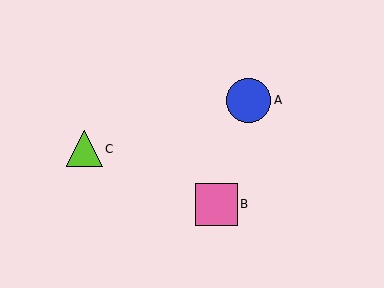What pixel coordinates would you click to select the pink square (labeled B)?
Click at (216, 204) to select the pink square B.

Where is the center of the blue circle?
The center of the blue circle is at (249, 100).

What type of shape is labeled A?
Shape A is a blue circle.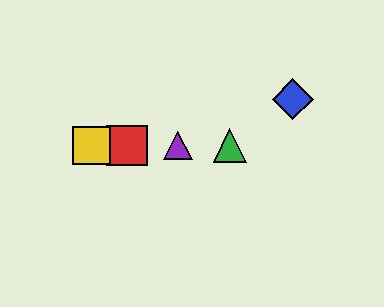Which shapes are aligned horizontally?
The red square, the green triangle, the yellow square, the purple triangle are aligned horizontally.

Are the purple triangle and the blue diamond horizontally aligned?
No, the purple triangle is at y≈146 and the blue diamond is at y≈99.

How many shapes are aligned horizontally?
4 shapes (the red square, the green triangle, the yellow square, the purple triangle) are aligned horizontally.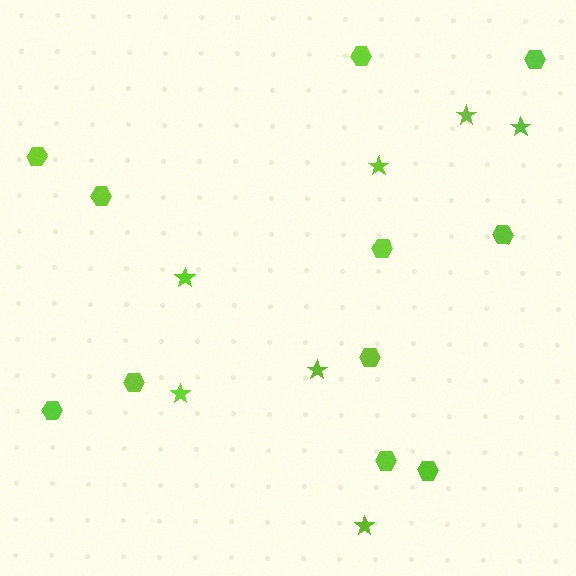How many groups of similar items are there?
There are 2 groups: one group of hexagons (11) and one group of stars (7).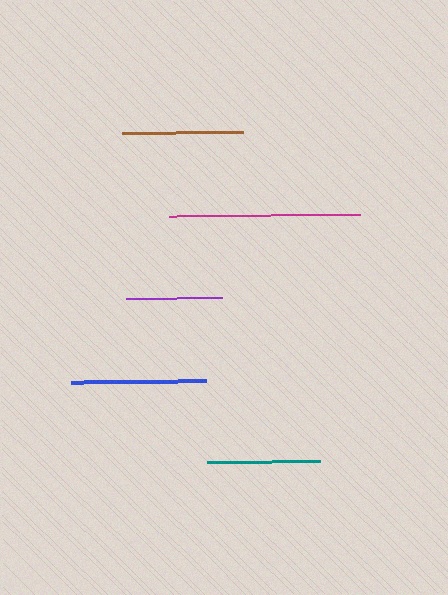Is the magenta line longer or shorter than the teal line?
The magenta line is longer than the teal line.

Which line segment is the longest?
The magenta line is the longest at approximately 191 pixels.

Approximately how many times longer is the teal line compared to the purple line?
The teal line is approximately 1.2 times the length of the purple line.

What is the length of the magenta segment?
The magenta segment is approximately 191 pixels long.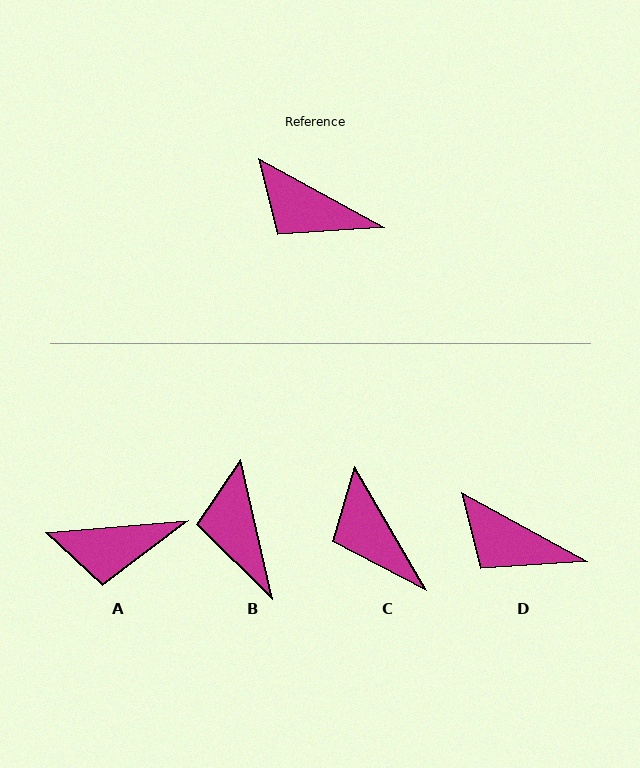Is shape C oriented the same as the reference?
No, it is off by about 31 degrees.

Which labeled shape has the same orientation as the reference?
D.